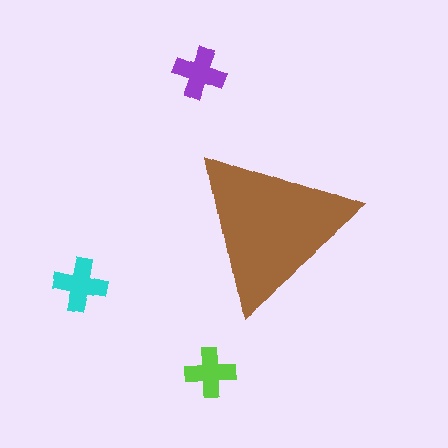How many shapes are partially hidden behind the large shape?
0 shapes are partially hidden.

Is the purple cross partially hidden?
No, the purple cross is fully visible.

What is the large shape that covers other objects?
A brown triangle.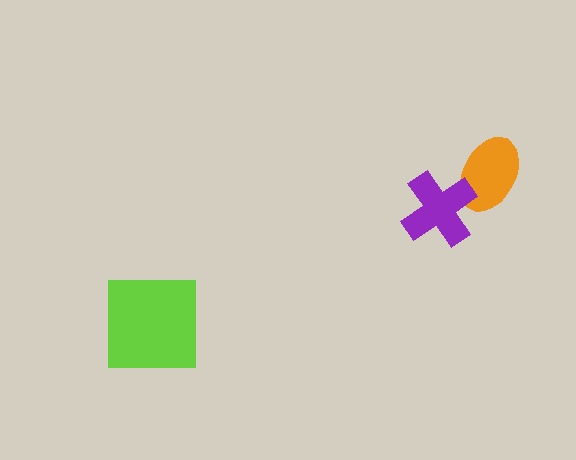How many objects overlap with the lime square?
0 objects overlap with the lime square.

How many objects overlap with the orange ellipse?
1 object overlaps with the orange ellipse.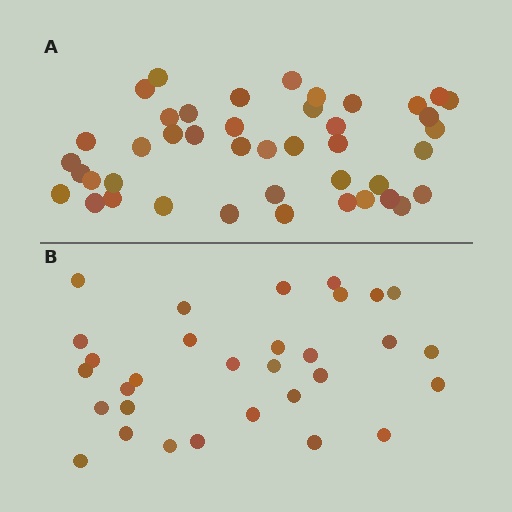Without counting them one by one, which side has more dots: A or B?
Region A (the top region) has more dots.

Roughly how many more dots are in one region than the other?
Region A has roughly 12 or so more dots than region B.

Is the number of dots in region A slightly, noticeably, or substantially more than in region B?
Region A has noticeably more, but not dramatically so. The ratio is roughly 1.4 to 1.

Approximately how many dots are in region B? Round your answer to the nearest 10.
About 30 dots. (The exact count is 31, which rounds to 30.)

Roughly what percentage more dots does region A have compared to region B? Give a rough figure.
About 40% more.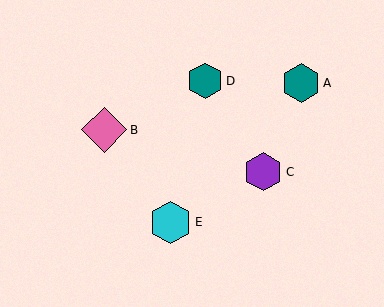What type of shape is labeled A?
Shape A is a teal hexagon.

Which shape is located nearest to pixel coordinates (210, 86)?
The teal hexagon (labeled D) at (205, 81) is nearest to that location.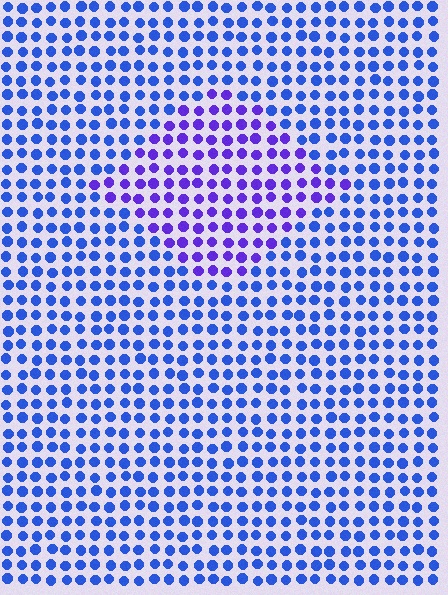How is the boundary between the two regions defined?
The boundary is defined purely by a slight shift in hue (about 34 degrees). Spacing, size, and orientation are identical on both sides.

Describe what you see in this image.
The image is filled with small blue elements in a uniform arrangement. A diamond-shaped region is visible where the elements are tinted to a slightly different hue, forming a subtle color boundary.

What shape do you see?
I see a diamond.